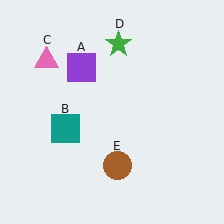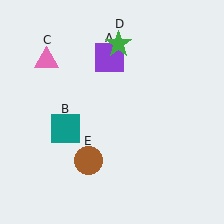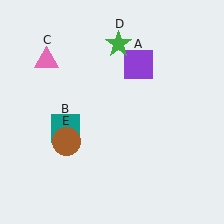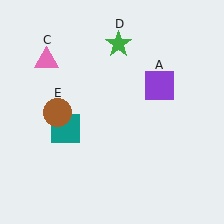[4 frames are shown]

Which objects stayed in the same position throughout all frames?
Teal square (object B) and pink triangle (object C) and green star (object D) remained stationary.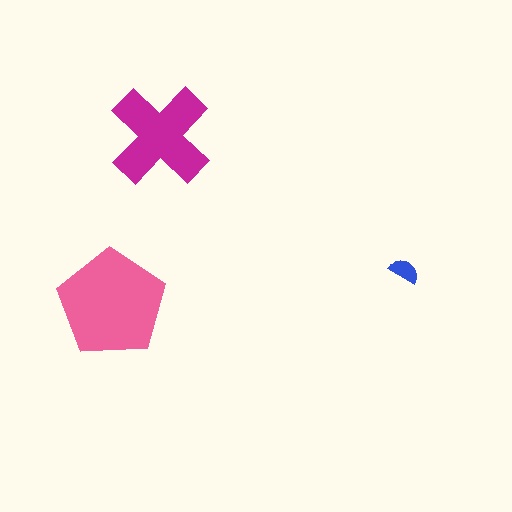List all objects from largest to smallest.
The pink pentagon, the magenta cross, the blue semicircle.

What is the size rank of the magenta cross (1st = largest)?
2nd.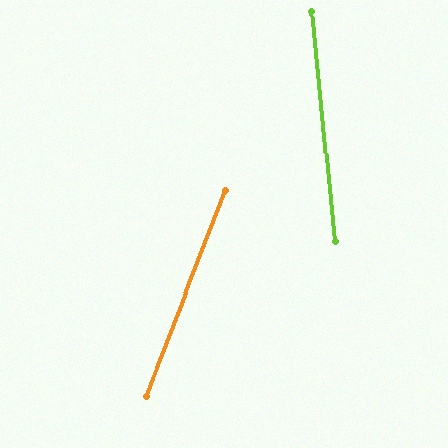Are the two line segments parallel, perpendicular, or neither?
Neither parallel nor perpendicular — they differ by about 27°.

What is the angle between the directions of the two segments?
Approximately 27 degrees.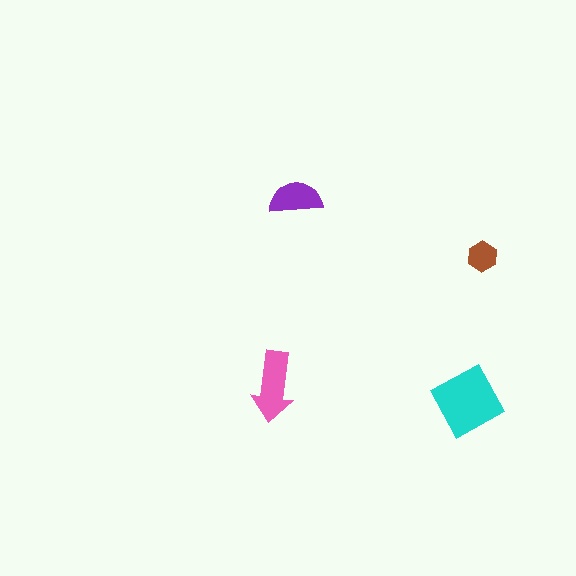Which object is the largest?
The cyan diamond.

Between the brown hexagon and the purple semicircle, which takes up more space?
The purple semicircle.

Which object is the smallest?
The brown hexagon.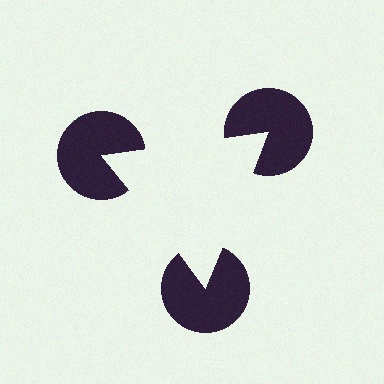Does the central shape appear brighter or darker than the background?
It typically appears slightly brighter than the background, even though no actual brightness change is drawn.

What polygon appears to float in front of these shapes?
An illusory triangle — its edges are inferred from the aligned wedge cuts in the pac-man discs, not physically drawn.